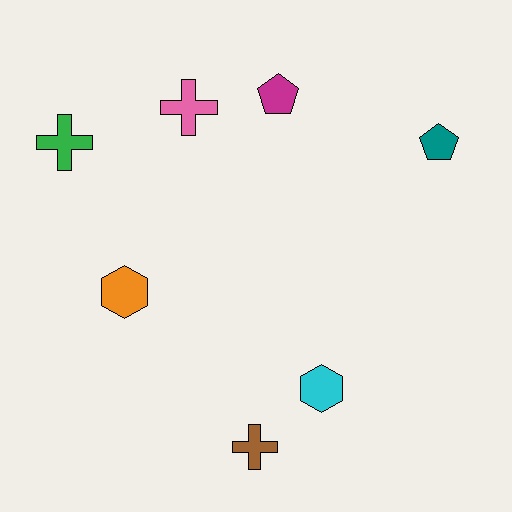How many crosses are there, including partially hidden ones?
There are 3 crosses.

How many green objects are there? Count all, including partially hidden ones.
There is 1 green object.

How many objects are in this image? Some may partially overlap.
There are 7 objects.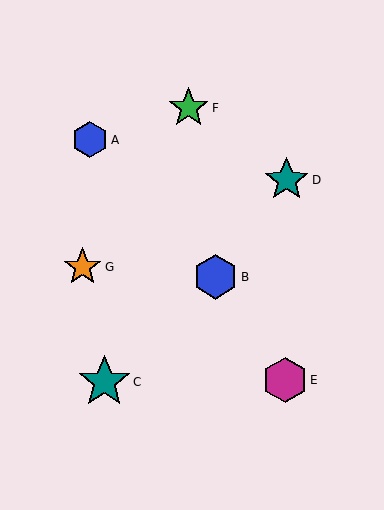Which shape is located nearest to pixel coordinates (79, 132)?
The blue hexagon (labeled A) at (90, 140) is nearest to that location.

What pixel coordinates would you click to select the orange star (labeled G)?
Click at (83, 267) to select the orange star G.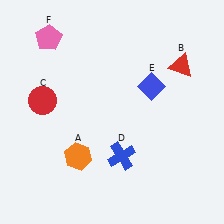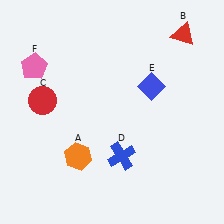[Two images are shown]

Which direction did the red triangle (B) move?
The red triangle (B) moved up.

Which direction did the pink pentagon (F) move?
The pink pentagon (F) moved down.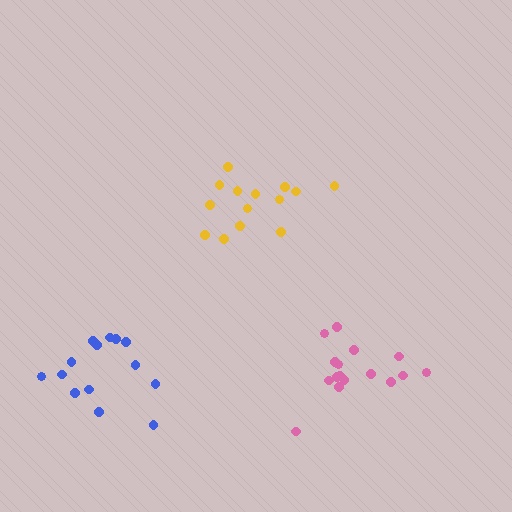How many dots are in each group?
Group 1: 14 dots, Group 2: 14 dots, Group 3: 16 dots (44 total).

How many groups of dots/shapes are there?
There are 3 groups.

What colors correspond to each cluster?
The clusters are colored: blue, yellow, pink.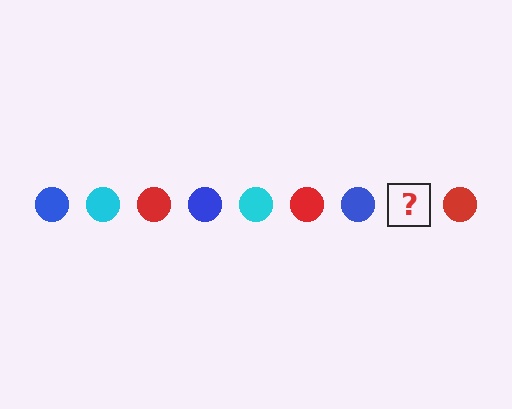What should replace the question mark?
The question mark should be replaced with a cyan circle.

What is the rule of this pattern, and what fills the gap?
The rule is that the pattern cycles through blue, cyan, red circles. The gap should be filled with a cyan circle.